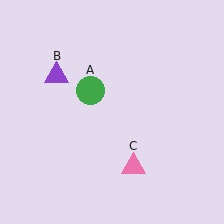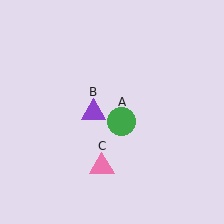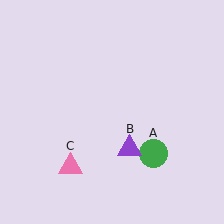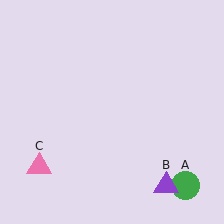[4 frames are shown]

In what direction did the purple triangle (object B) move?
The purple triangle (object B) moved down and to the right.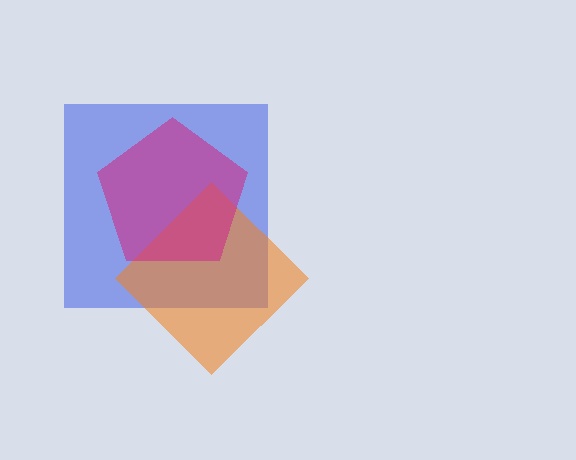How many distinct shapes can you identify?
There are 3 distinct shapes: a blue square, an orange diamond, a magenta pentagon.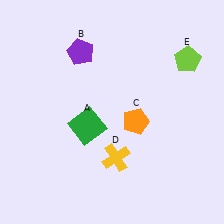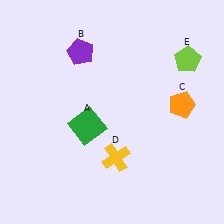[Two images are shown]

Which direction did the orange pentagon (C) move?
The orange pentagon (C) moved right.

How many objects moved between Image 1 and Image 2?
1 object moved between the two images.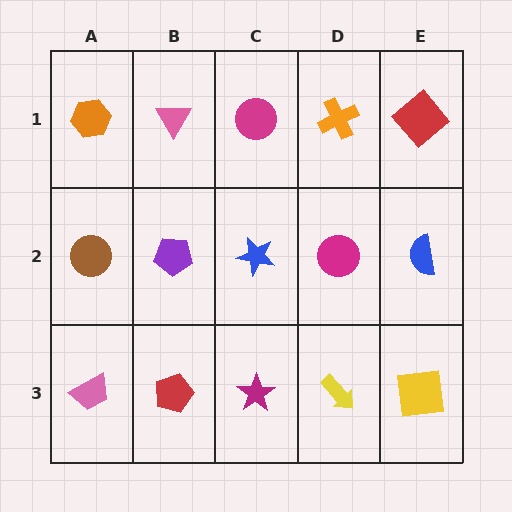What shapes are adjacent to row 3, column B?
A purple pentagon (row 2, column B), a pink trapezoid (row 3, column A), a magenta star (row 3, column C).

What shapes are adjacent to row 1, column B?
A purple pentagon (row 2, column B), an orange hexagon (row 1, column A), a magenta circle (row 1, column C).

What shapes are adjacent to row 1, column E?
A blue semicircle (row 2, column E), an orange cross (row 1, column D).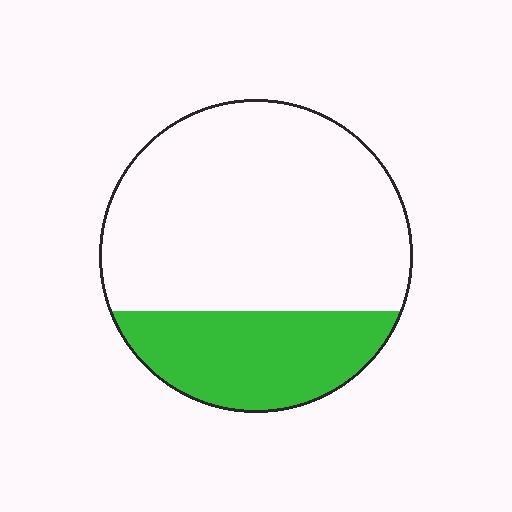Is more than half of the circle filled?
No.